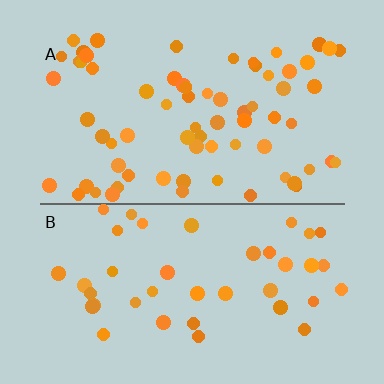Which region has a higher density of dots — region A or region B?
A (the top).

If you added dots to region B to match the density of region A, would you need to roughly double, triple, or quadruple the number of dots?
Approximately double.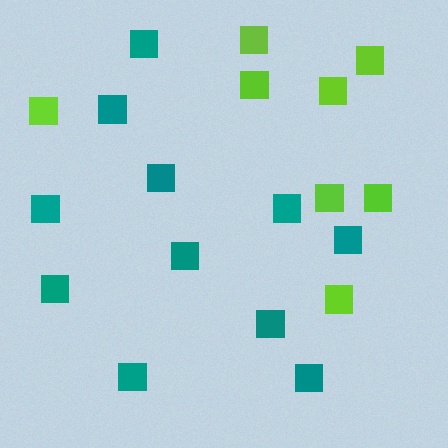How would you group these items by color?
There are 2 groups: one group of teal squares (11) and one group of lime squares (8).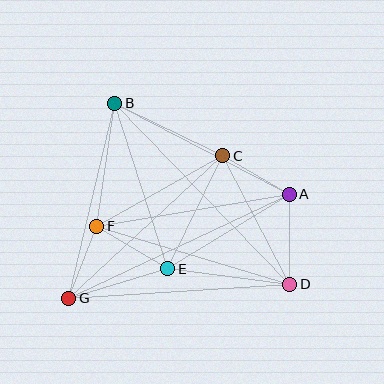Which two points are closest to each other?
Points A and C are closest to each other.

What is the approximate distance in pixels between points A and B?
The distance between A and B is approximately 197 pixels.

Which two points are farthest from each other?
Points B and D are farthest from each other.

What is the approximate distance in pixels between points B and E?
The distance between B and E is approximately 173 pixels.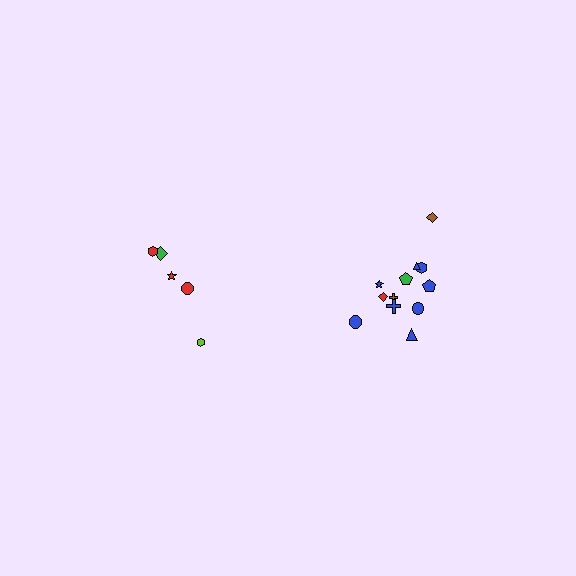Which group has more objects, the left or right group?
The right group.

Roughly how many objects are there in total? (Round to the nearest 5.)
Roughly 15 objects in total.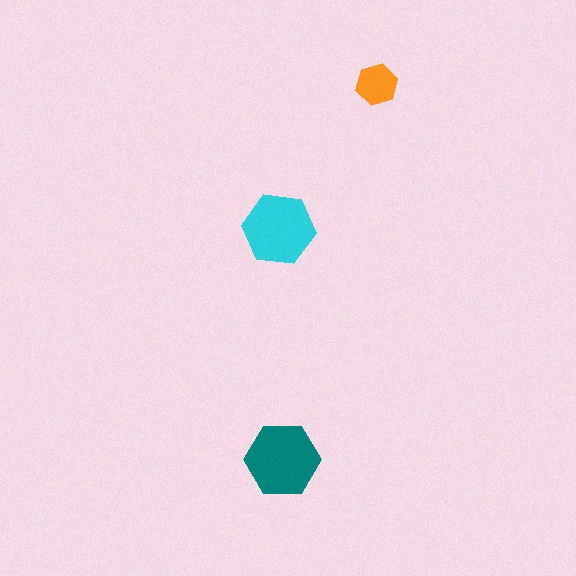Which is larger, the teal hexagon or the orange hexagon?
The teal one.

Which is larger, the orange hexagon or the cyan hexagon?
The cyan one.